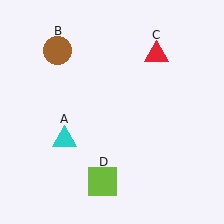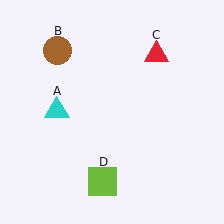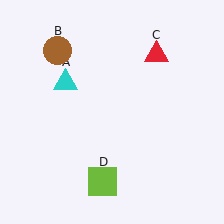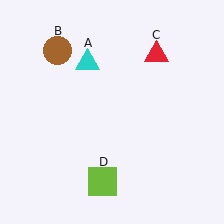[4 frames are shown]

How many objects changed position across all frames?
1 object changed position: cyan triangle (object A).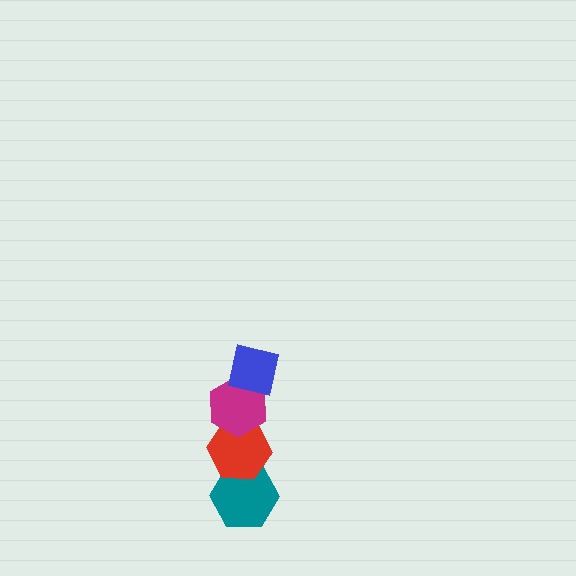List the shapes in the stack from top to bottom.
From top to bottom: the blue square, the magenta hexagon, the red hexagon, the teal hexagon.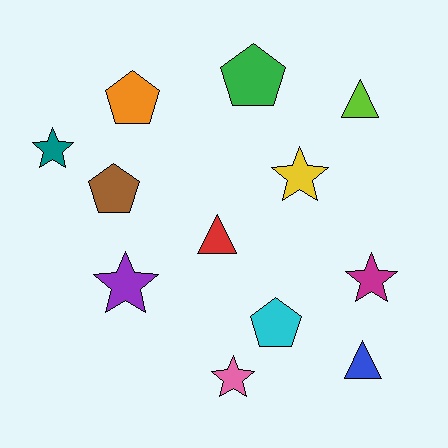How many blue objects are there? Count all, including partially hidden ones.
There is 1 blue object.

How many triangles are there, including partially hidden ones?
There are 3 triangles.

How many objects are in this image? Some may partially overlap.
There are 12 objects.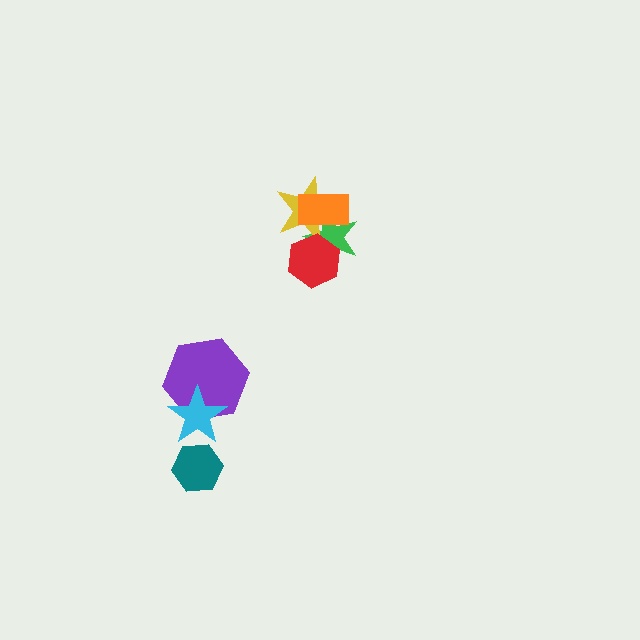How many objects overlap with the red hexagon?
2 objects overlap with the red hexagon.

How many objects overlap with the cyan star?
1 object overlaps with the cyan star.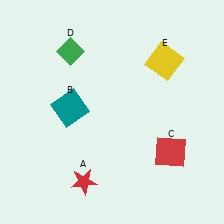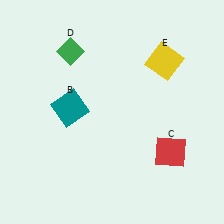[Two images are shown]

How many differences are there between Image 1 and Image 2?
There is 1 difference between the two images.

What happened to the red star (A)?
The red star (A) was removed in Image 2. It was in the bottom-left area of Image 1.